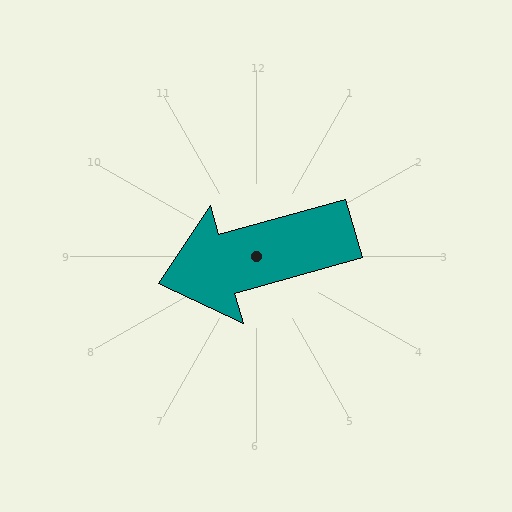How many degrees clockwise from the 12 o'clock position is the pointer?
Approximately 254 degrees.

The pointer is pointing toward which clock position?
Roughly 8 o'clock.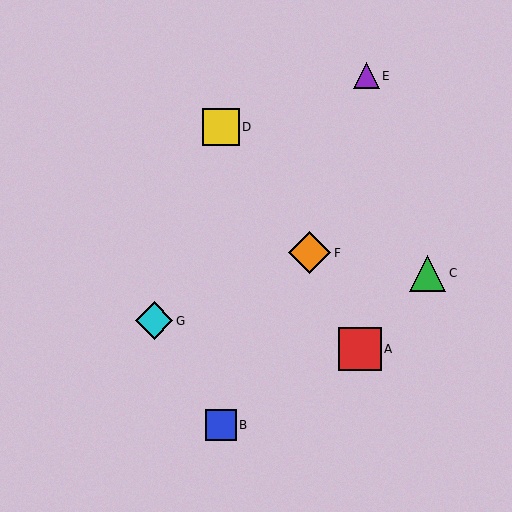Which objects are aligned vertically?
Objects B, D are aligned vertically.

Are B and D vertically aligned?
Yes, both are at x≈221.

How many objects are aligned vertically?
2 objects (B, D) are aligned vertically.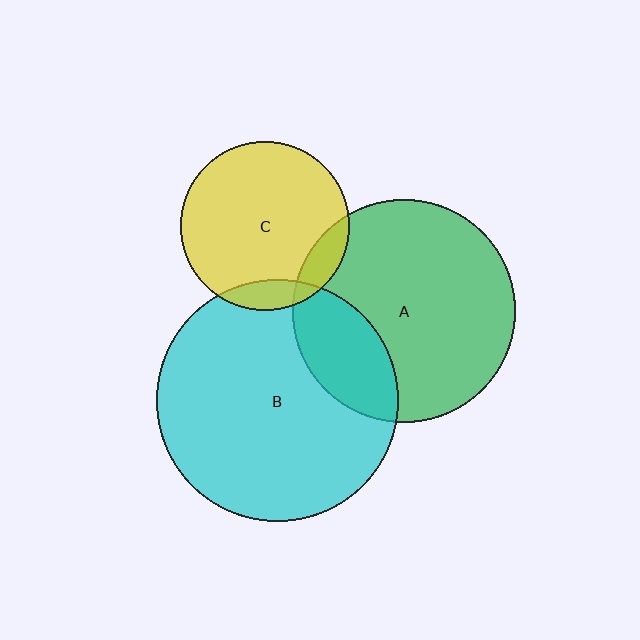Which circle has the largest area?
Circle B (cyan).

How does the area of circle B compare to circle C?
Approximately 2.0 times.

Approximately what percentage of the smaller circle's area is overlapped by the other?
Approximately 10%.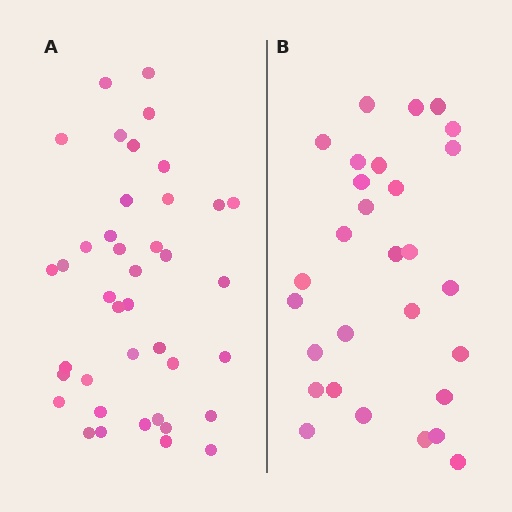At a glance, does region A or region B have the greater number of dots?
Region A (the left region) has more dots.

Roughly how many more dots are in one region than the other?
Region A has roughly 12 or so more dots than region B.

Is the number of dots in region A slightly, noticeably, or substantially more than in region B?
Region A has noticeably more, but not dramatically so. The ratio is roughly 1.4 to 1.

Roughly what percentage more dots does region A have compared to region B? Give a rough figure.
About 40% more.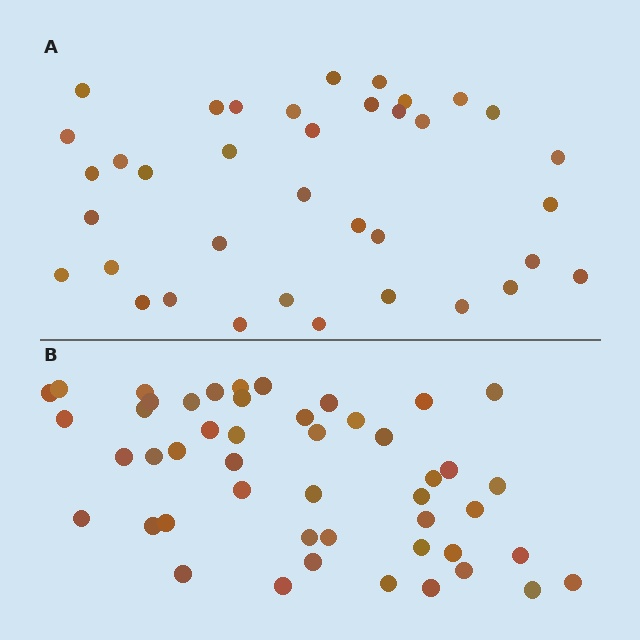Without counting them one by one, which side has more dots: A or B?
Region B (the bottom region) has more dots.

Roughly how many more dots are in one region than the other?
Region B has roughly 12 or so more dots than region A.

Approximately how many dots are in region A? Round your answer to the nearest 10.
About 40 dots. (The exact count is 37, which rounds to 40.)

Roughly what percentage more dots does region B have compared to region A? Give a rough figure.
About 30% more.